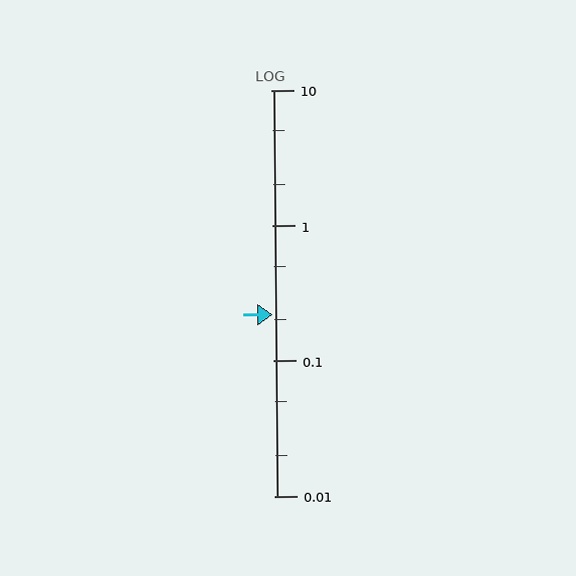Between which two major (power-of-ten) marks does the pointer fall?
The pointer is between 0.1 and 1.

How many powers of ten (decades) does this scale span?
The scale spans 3 decades, from 0.01 to 10.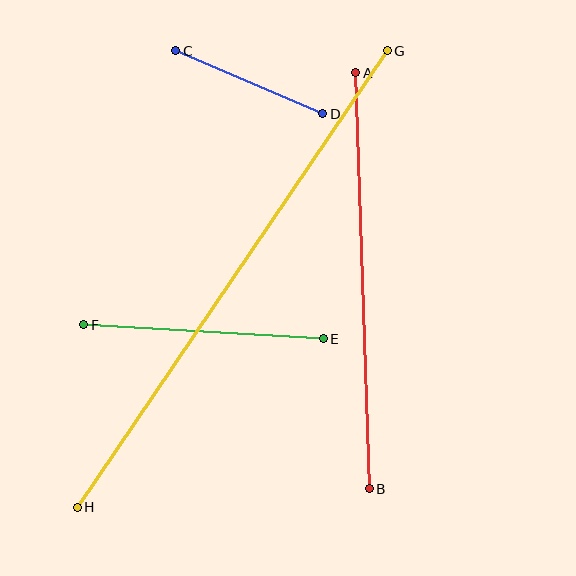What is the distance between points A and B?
The distance is approximately 416 pixels.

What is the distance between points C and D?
The distance is approximately 160 pixels.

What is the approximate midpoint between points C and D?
The midpoint is at approximately (249, 82) pixels.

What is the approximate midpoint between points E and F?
The midpoint is at approximately (203, 332) pixels.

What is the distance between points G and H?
The distance is approximately 552 pixels.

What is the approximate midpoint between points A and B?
The midpoint is at approximately (363, 281) pixels.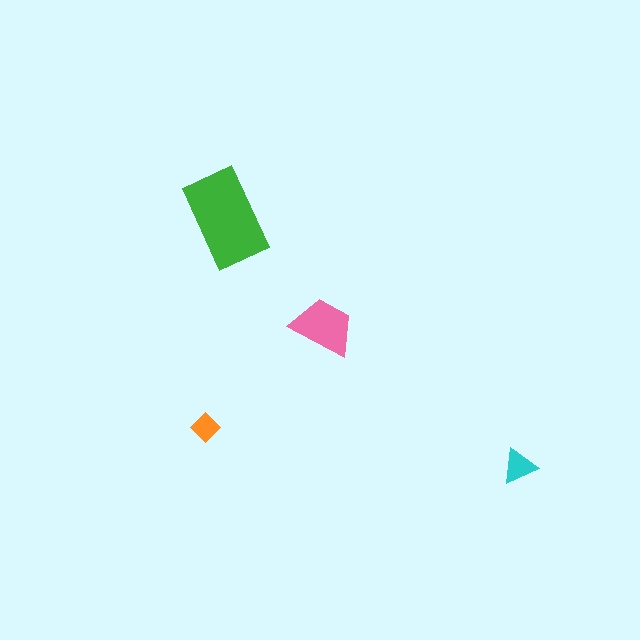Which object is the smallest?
The orange diamond.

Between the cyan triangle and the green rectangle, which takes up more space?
The green rectangle.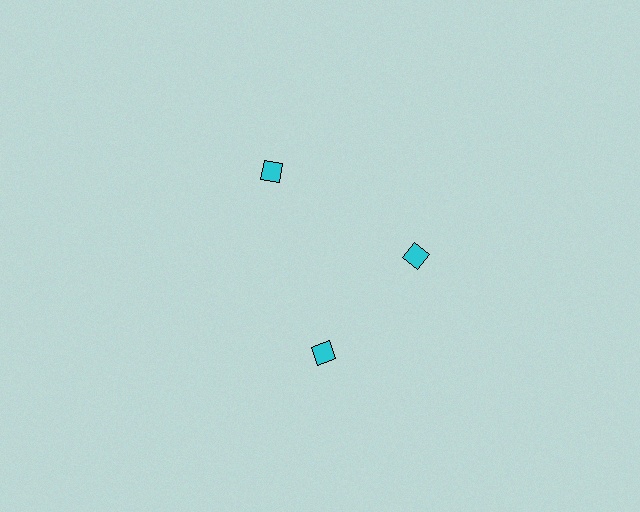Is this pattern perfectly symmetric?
No. The 3 cyan diamonds are arranged in a ring, but one element near the 7 o'clock position is rotated out of alignment along the ring, breaking the 3-fold rotational symmetry.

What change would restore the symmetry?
The symmetry would be restored by rotating it back into even spacing with its neighbors so that all 3 diamonds sit at equal angles and equal distance from the center.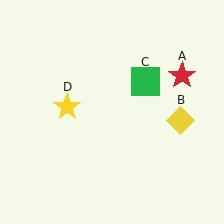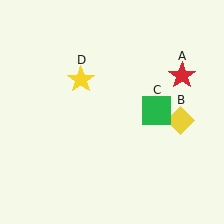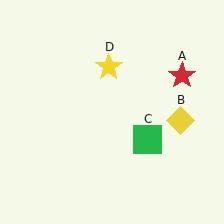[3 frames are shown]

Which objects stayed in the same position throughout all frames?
Red star (object A) and yellow diamond (object B) remained stationary.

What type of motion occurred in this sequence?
The green square (object C), yellow star (object D) rotated clockwise around the center of the scene.